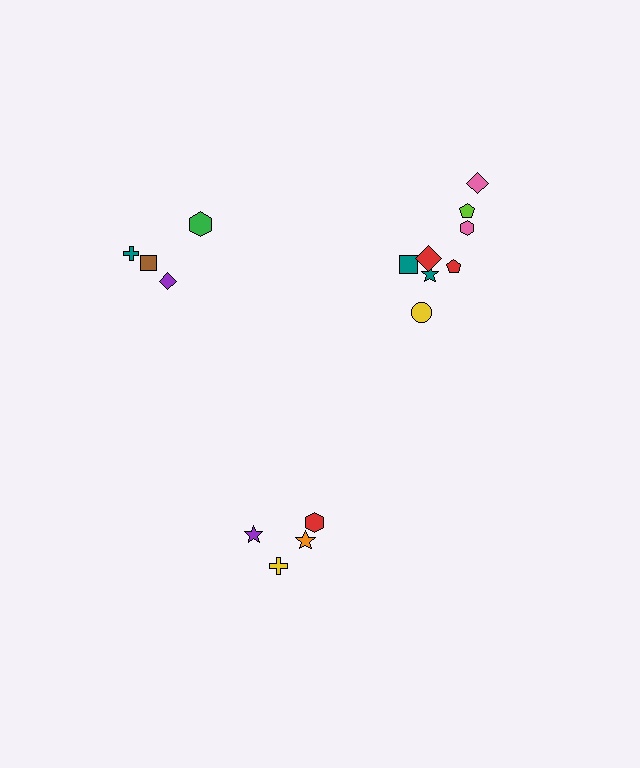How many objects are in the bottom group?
There are 4 objects.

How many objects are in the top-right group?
There are 8 objects.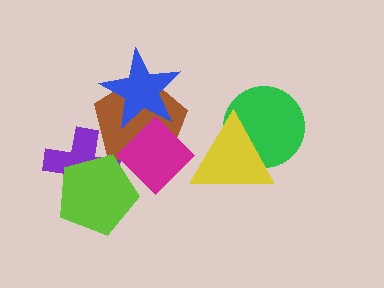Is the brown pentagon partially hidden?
Yes, it is partially covered by another shape.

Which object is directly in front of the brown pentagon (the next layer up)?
The purple cross is directly in front of the brown pentagon.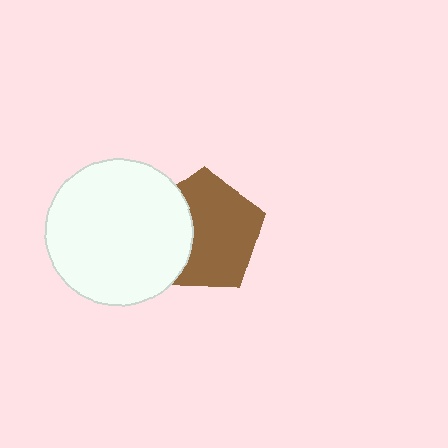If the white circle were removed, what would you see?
You would see the complete brown pentagon.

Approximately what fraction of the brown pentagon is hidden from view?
Roughly 33% of the brown pentagon is hidden behind the white circle.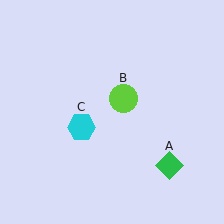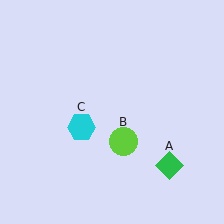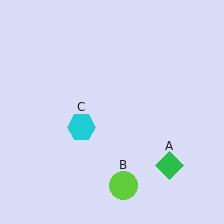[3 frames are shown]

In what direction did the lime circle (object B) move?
The lime circle (object B) moved down.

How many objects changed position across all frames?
1 object changed position: lime circle (object B).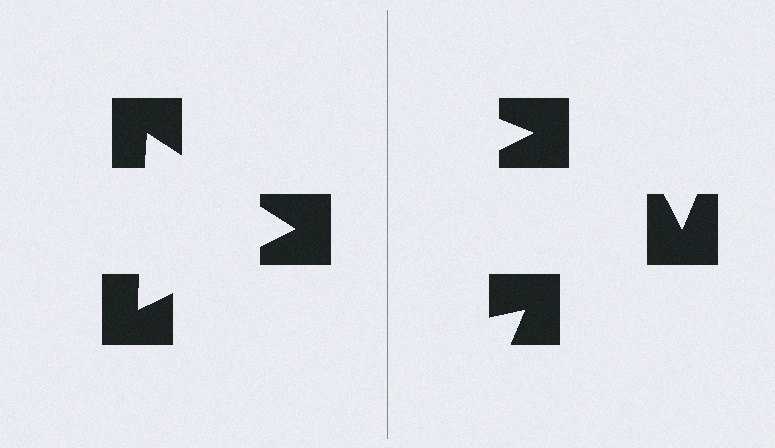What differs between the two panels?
The notched squares are positioned identically on both sides; only the wedge orientations differ. On the left they align to a triangle; on the right they are misaligned.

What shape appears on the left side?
An illusory triangle.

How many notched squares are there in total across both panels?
6 — 3 on each side.